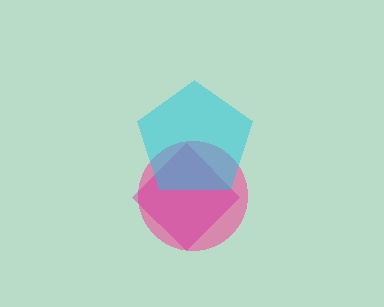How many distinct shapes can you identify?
There are 3 distinct shapes: a pink circle, a magenta diamond, a cyan pentagon.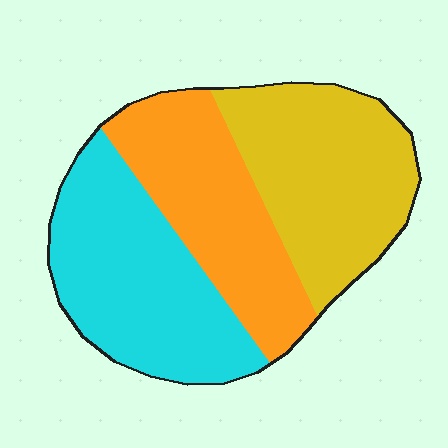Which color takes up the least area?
Orange, at roughly 30%.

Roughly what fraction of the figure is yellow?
Yellow covers 34% of the figure.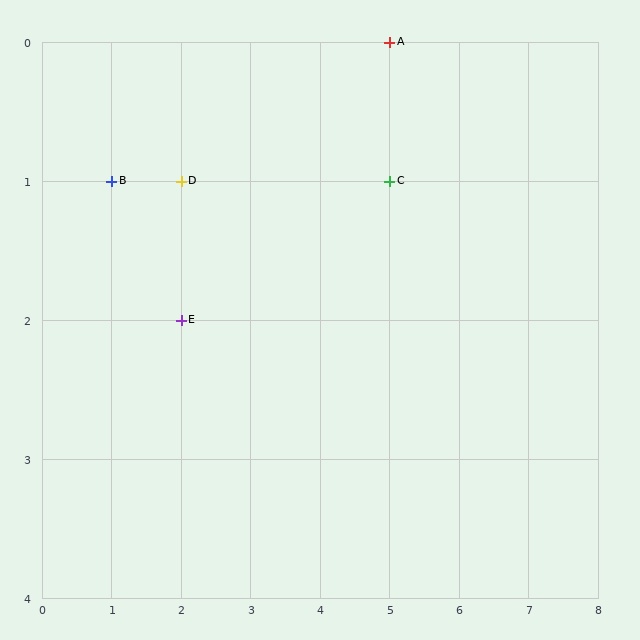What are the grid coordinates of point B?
Point B is at grid coordinates (1, 1).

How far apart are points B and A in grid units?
Points B and A are 4 columns and 1 row apart (about 4.1 grid units diagonally).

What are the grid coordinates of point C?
Point C is at grid coordinates (5, 1).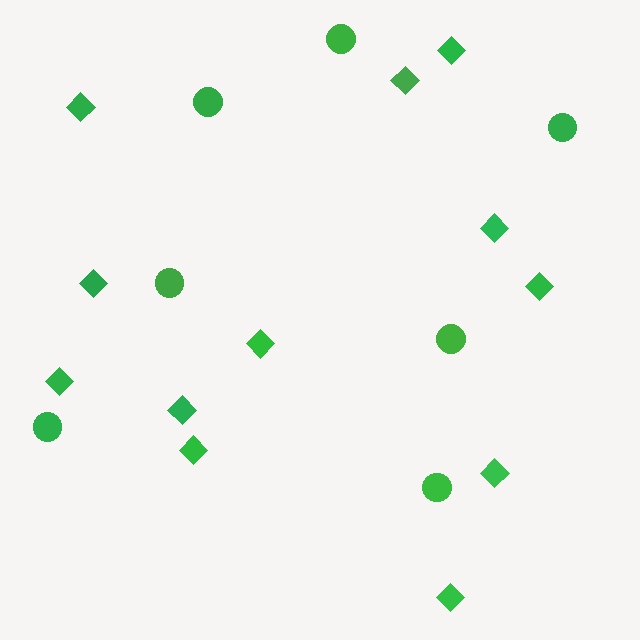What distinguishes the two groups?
There are 2 groups: one group of circles (7) and one group of diamonds (12).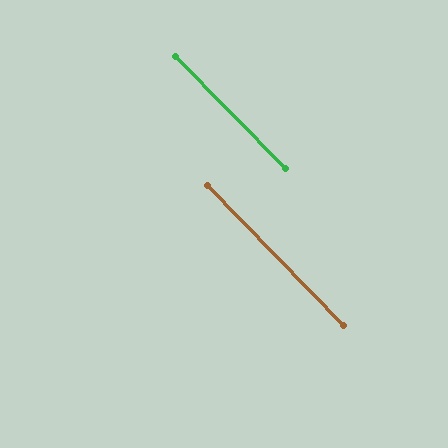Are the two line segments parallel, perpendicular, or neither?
Parallel — their directions differ by only 0.3°.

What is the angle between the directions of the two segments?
Approximately 0 degrees.